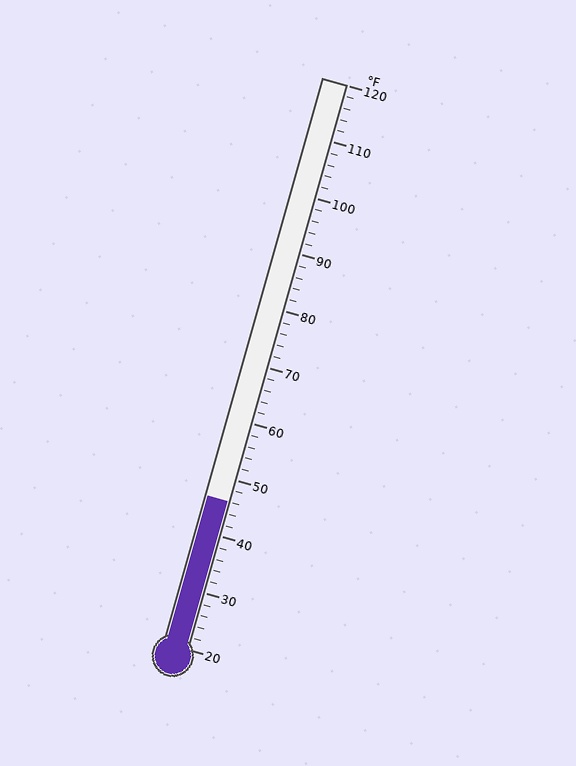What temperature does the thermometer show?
The thermometer shows approximately 46°F.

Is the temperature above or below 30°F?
The temperature is above 30°F.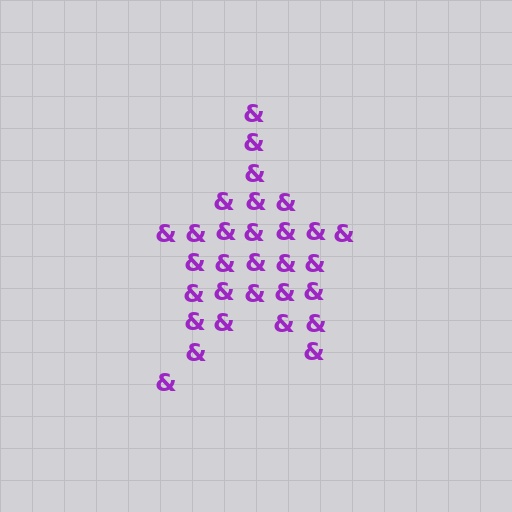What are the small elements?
The small elements are ampersands.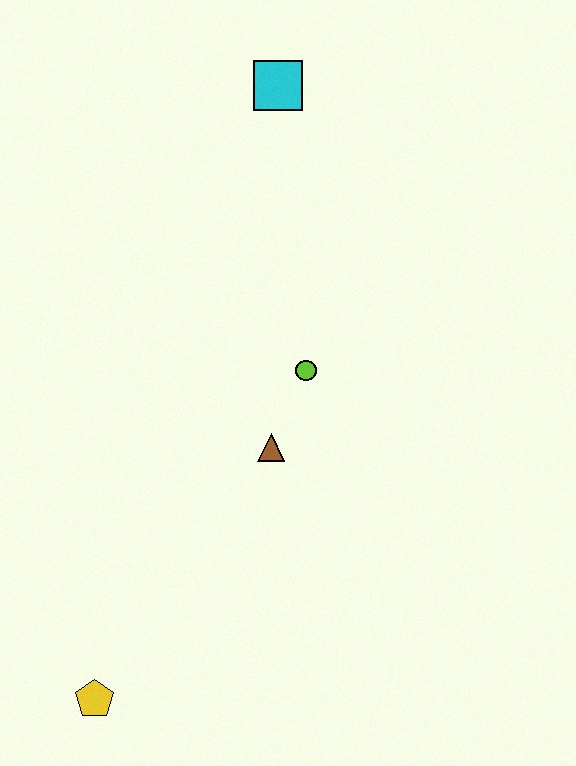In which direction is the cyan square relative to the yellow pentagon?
The cyan square is above the yellow pentagon.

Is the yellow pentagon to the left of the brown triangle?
Yes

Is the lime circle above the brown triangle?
Yes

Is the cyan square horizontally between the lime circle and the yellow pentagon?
Yes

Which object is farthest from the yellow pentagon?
The cyan square is farthest from the yellow pentagon.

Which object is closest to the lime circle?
The brown triangle is closest to the lime circle.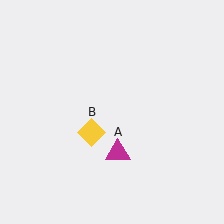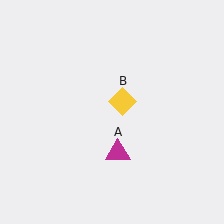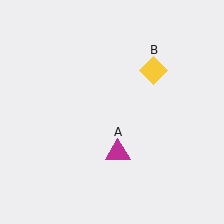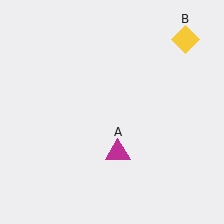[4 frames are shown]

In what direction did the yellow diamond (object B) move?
The yellow diamond (object B) moved up and to the right.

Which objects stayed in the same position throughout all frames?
Magenta triangle (object A) remained stationary.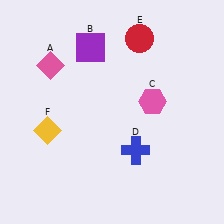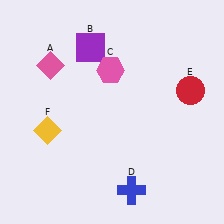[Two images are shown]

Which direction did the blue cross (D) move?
The blue cross (D) moved down.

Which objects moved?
The objects that moved are: the pink hexagon (C), the blue cross (D), the red circle (E).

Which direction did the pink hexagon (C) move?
The pink hexagon (C) moved left.